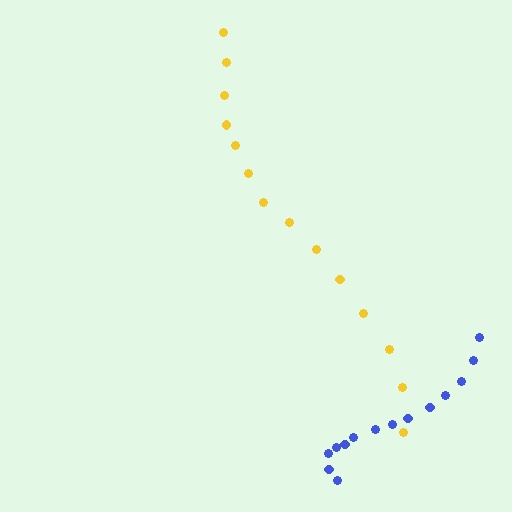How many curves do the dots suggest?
There are 2 distinct paths.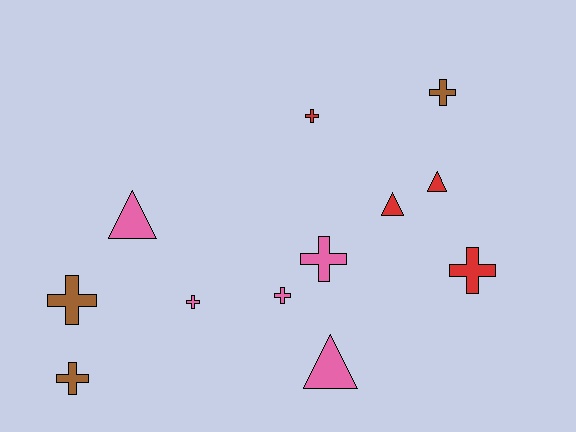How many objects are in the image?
There are 12 objects.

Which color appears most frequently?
Pink, with 5 objects.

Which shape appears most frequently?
Cross, with 8 objects.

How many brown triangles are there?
There are no brown triangles.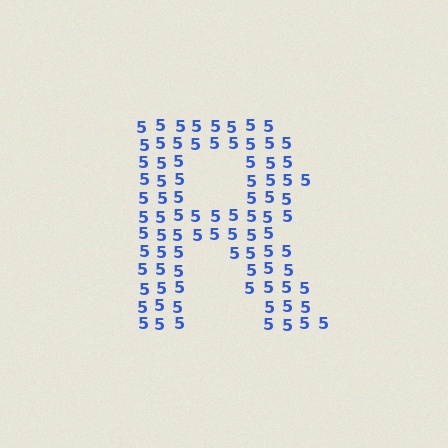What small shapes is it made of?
It is made of small digit 5's.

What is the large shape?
The large shape is the letter R.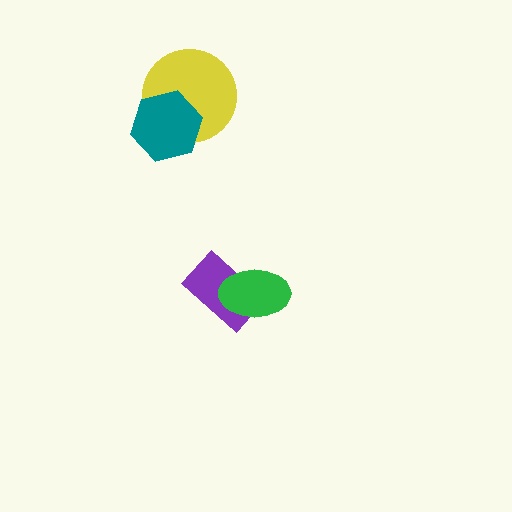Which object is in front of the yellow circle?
The teal hexagon is in front of the yellow circle.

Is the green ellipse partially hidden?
No, no other shape covers it.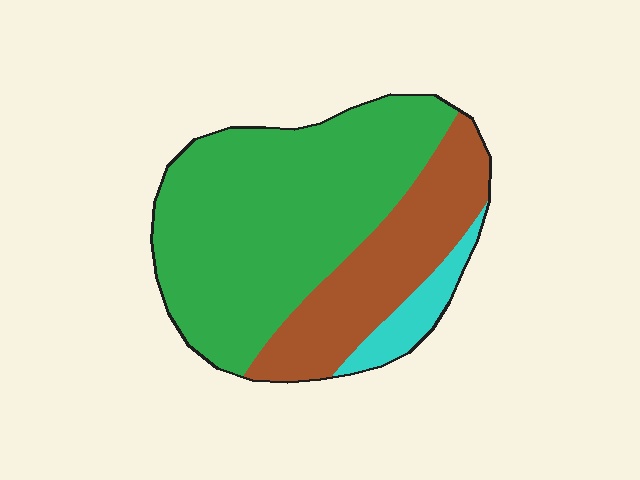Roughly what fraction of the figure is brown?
Brown takes up between a sixth and a third of the figure.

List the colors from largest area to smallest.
From largest to smallest: green, brown, cyan.